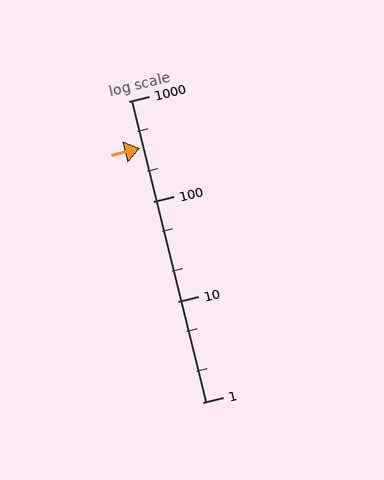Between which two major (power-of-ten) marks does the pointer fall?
The pointer is between 100 and 1000.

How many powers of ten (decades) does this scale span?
The scale spans 3 decades, from 1 to 1000.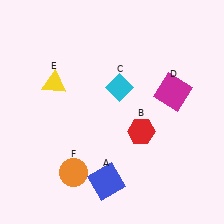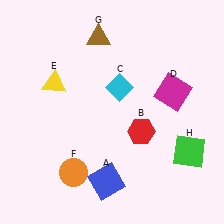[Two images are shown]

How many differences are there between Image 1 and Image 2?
There are 2 differences between the two images.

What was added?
A brown triangle (G), a green square (H) were added in Image 2.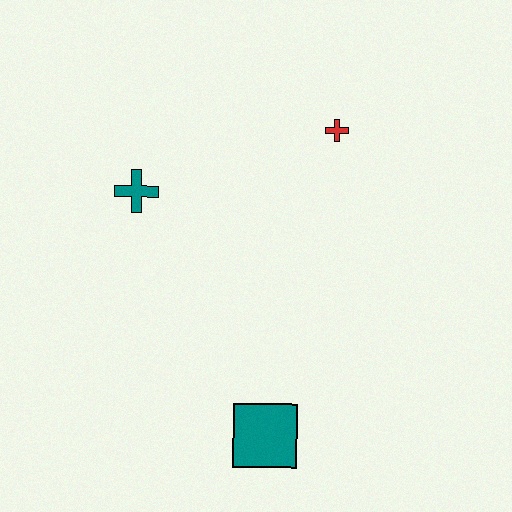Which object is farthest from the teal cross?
The teal square is farthest from the teal cross.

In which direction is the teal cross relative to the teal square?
The teal cross is above the teal square.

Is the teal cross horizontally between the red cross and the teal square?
No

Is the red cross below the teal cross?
No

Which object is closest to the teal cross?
The red cross is closest to the teal cross.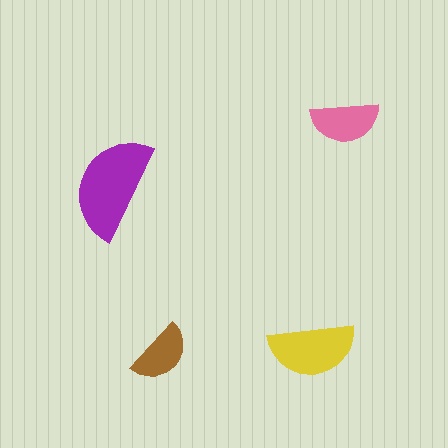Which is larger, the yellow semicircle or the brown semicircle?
The yellow one.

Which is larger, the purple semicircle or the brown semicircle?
The purple one.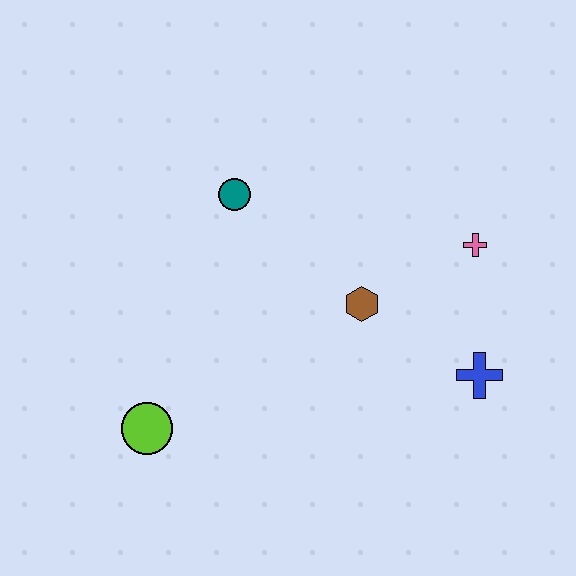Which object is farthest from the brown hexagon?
The lime circle is farthest from the brown hexagon.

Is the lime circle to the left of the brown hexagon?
Yes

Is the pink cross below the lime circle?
No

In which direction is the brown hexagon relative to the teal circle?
The brown hexagon is to the right of the teal circle.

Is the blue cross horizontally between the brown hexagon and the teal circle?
No